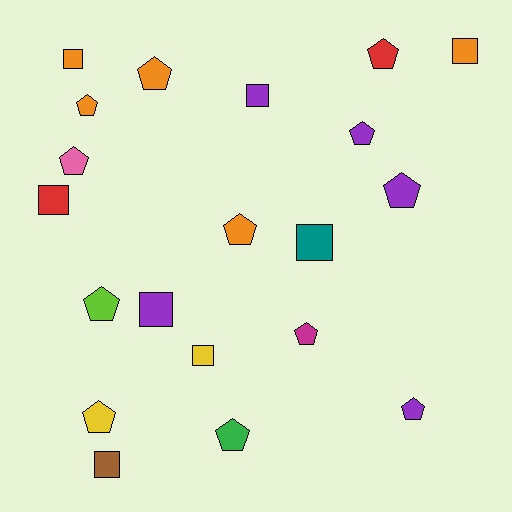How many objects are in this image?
There are 20 objects.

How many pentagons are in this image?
There are 12 pentagons.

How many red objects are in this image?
There are 2 red objects.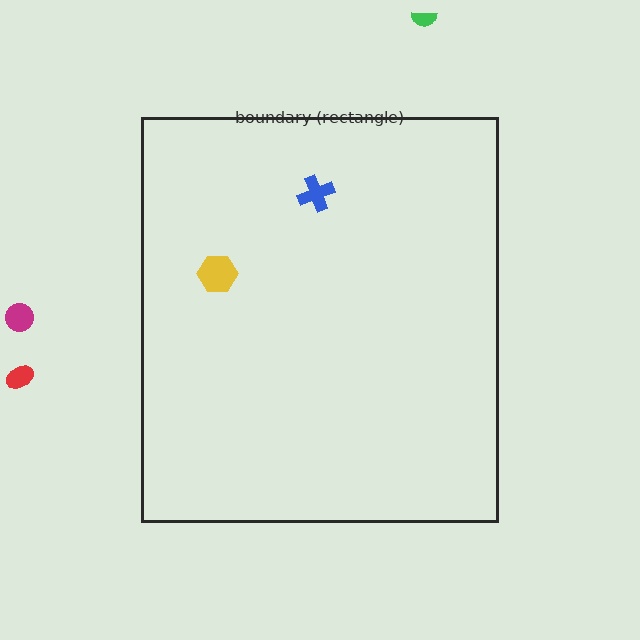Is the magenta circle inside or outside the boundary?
Outside.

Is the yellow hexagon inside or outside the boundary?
Inside.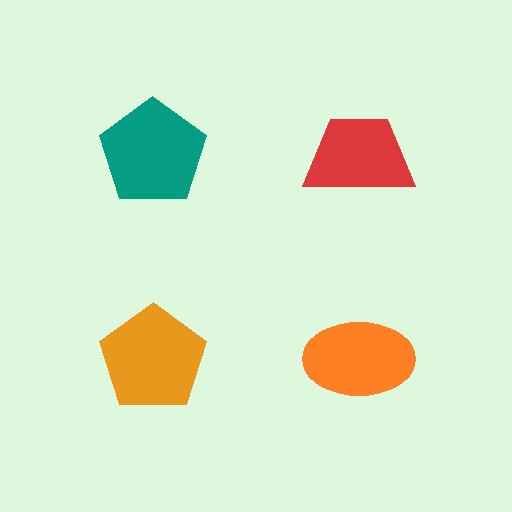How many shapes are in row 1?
2 shapes.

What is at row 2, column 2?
An orange ellipse.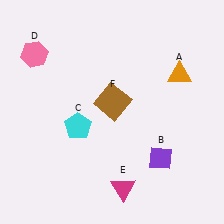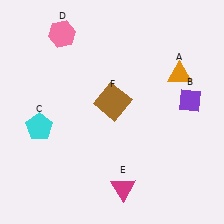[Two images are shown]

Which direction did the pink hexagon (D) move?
The pink hexagon (D) moved right.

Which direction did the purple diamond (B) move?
The purple diamond (B) moved up.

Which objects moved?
The objects that moved are: the purple diamond (B), the cyan pentagon (C), the pink hexagon (D).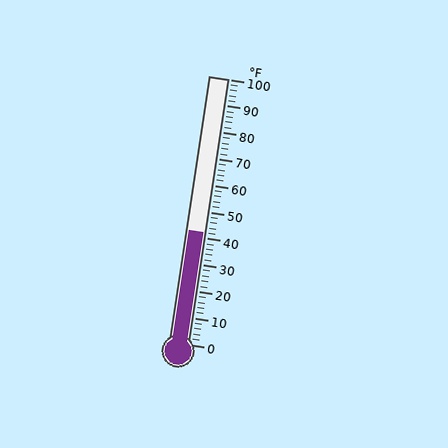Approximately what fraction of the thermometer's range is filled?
The thermometer is filled to approximately 40% of its range.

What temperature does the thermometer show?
The thermometer shows approximately 42°F.